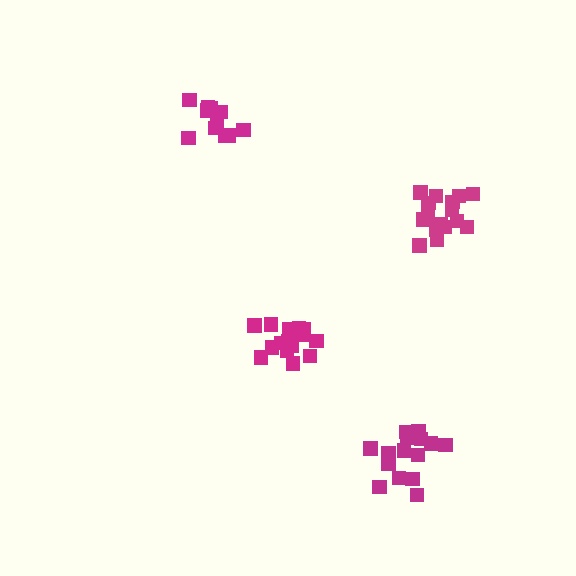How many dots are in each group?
Group 1: 15 dots, Group 2: 11 dots, Group 3: 16 dots, Group 4: 16 dots (58 total).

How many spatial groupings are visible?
There are 4 spatial groupings.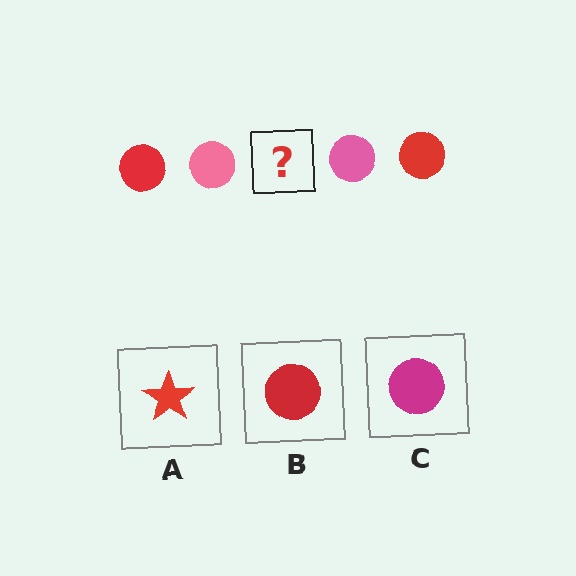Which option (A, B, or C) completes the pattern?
B.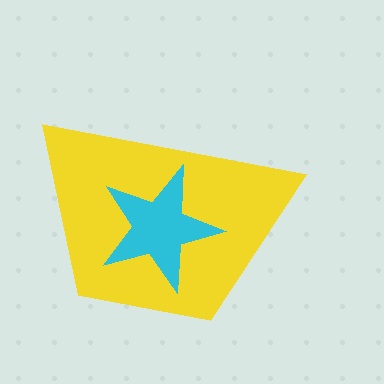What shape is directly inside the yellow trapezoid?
The cyan star.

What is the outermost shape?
The yellow trapezoid.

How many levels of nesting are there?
2.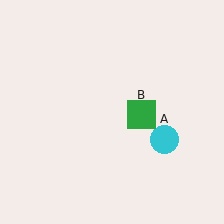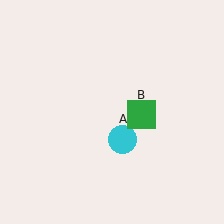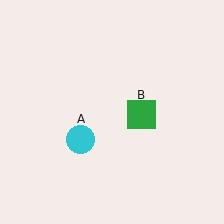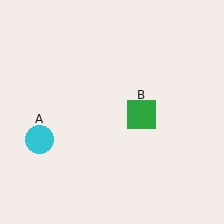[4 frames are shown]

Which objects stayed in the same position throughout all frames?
Green square (object B) remained stationary.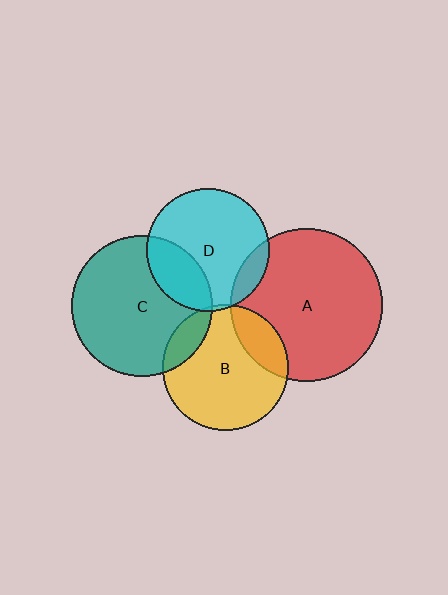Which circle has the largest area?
Circle A (red).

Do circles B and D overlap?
Yes.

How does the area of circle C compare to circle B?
Approximately 1.2 times.